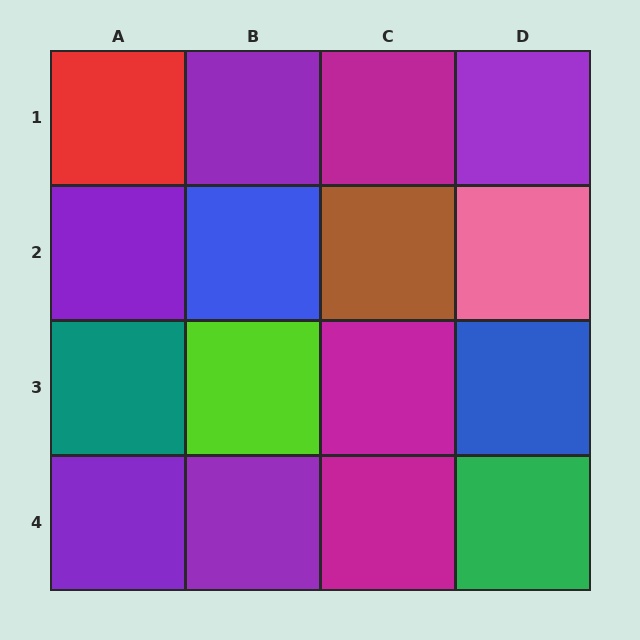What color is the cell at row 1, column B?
Purple.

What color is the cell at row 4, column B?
Purple.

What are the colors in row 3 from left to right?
Teal, lime, magenta, blue.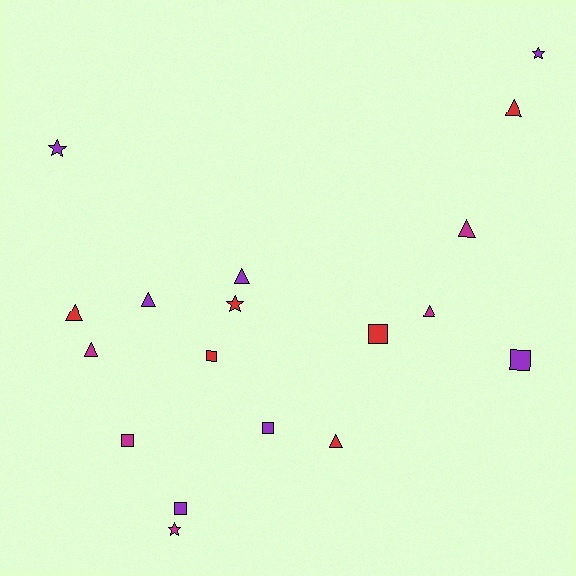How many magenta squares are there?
There is 1 magenta square.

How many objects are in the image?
There are 18 objects.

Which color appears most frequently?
Purple, with 7 objects.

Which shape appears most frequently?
Triangle, with 8 objects.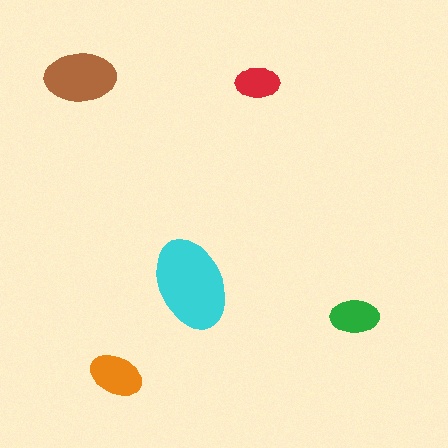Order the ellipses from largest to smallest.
the cyan one, the brown one, the orange one, the green one, the red one.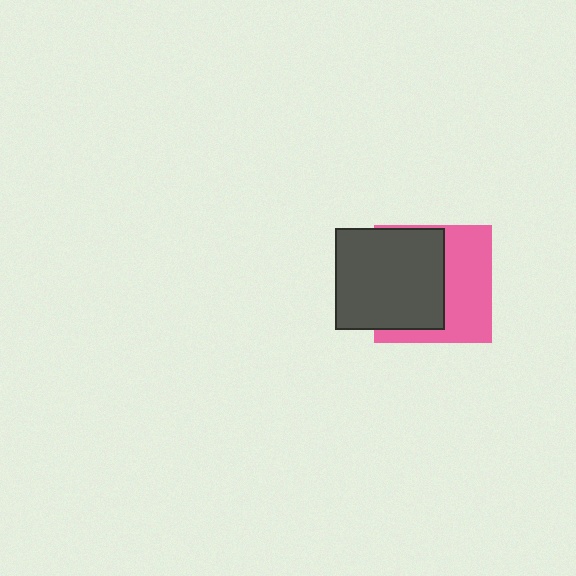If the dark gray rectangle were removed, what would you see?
You would see the complete pink square.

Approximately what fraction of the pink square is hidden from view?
Roughly 53% of the pink square is hidden behind the dark gray rectangle.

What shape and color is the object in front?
The object in front is a dark gray rectangle.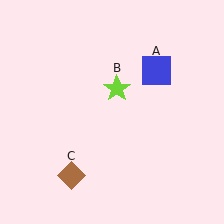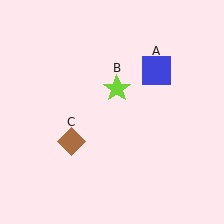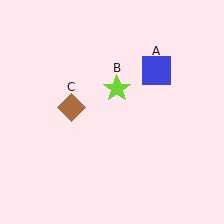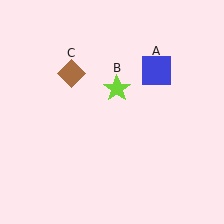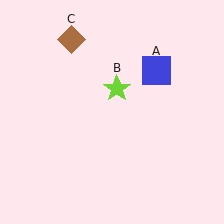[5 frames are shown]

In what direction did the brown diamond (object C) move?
The brown diamond (object C) moved up.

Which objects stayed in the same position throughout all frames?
Blue square (object A) and lime star (object B) remained stationary.